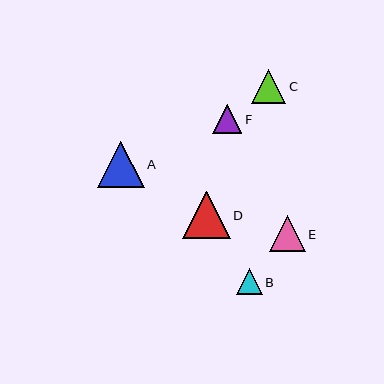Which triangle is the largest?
Triangle D is the largest with a size of approximately 47 pixels.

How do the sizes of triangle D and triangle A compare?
Triangle D and triangle A are approximately the same size.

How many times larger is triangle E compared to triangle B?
Triangle E is approximately 1.4 times the size of triangle B.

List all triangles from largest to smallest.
From largest to smallest: D, A, E, C, F, B.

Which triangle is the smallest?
Triangle B is the smallest with a size of approximately 25 pixels.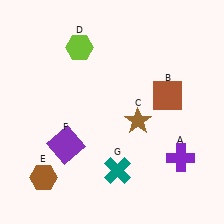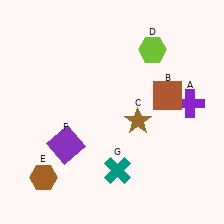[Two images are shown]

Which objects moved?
The objects that moved are: the purple cross (A), the lime hexagon (D).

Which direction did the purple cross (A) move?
The purple cross (A) moved up.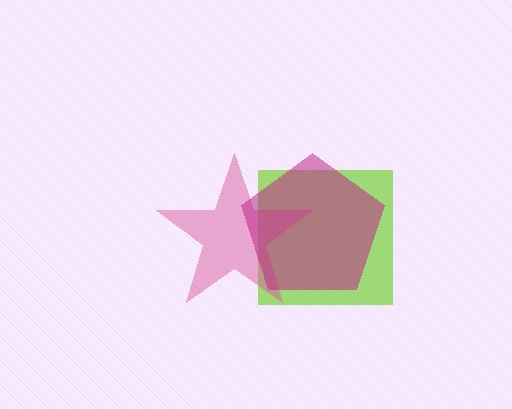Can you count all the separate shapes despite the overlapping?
Yes, there are 3 separate shapes.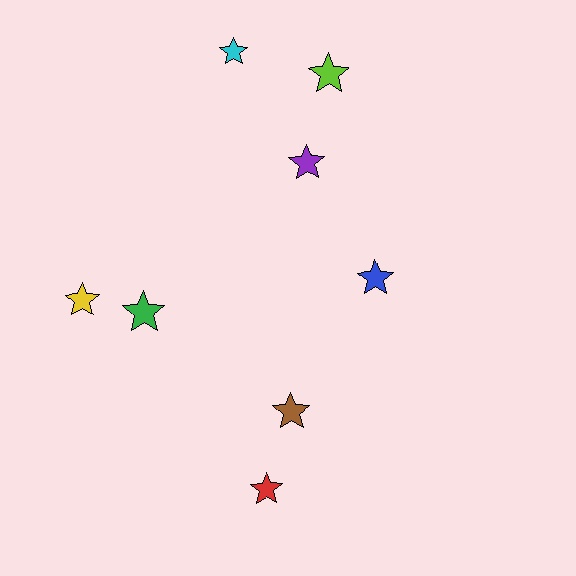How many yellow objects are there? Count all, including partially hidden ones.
There is 1 yellow object.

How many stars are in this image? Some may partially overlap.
There are 8 stars.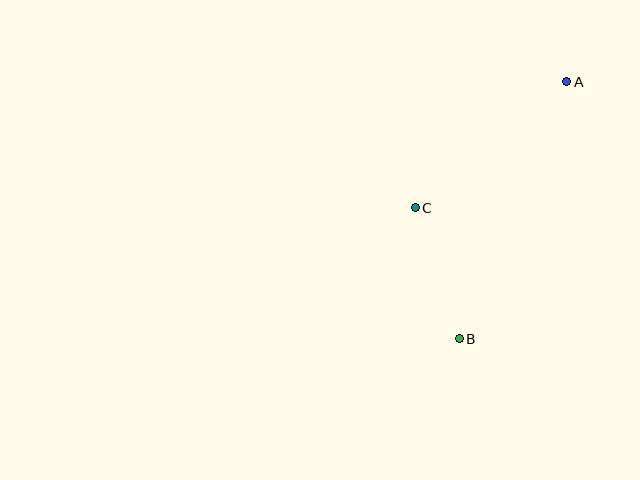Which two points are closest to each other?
Points B and C are closest to each other.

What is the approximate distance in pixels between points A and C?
The distance between A and C is approximately 197 pixels.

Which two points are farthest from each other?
Points A and B are farthest from each other.